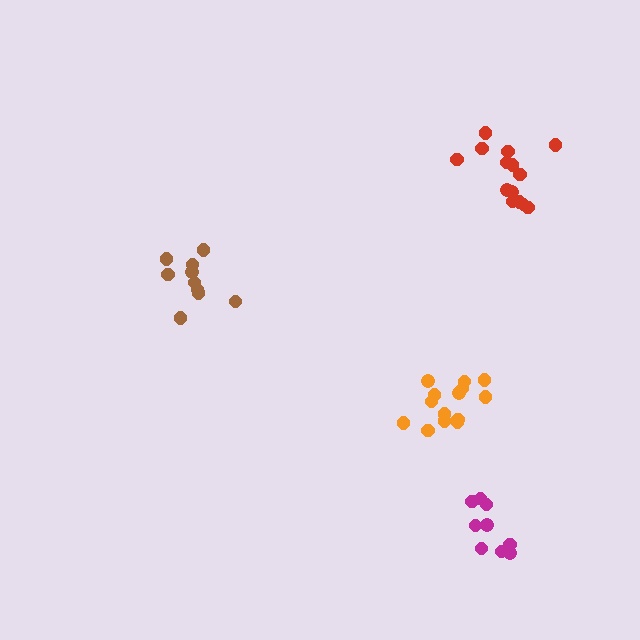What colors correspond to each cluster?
The clusters are colored: magenta, brown, orange, red.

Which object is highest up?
The red cluster is topmost.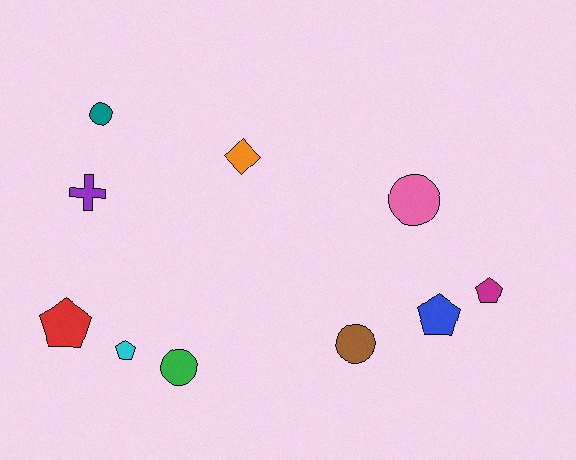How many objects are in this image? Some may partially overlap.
There are 10 objects.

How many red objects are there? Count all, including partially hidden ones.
There is 1 red object.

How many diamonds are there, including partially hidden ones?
There is 1 diamond.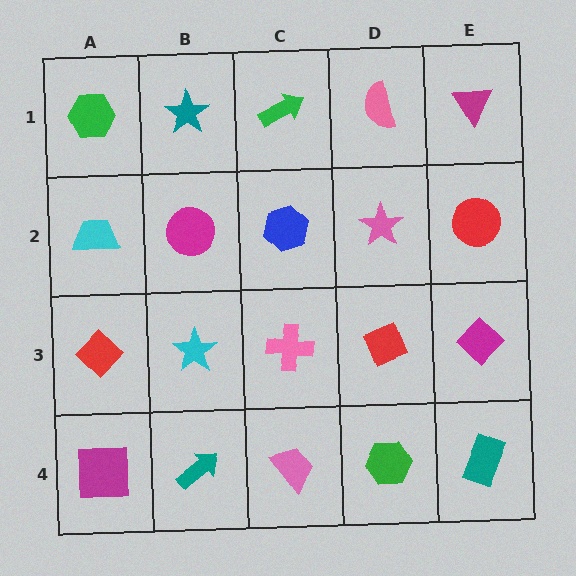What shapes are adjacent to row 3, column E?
A red circle (row 2, column E), a teal rectangle (row 4, column E), a red diamond (row 3, column D).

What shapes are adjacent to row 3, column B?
A magenta circle (row 2, column B), a teal arrow (row 4, column B), a red diamond (row 3, column A), a pink cross (row 3, column C).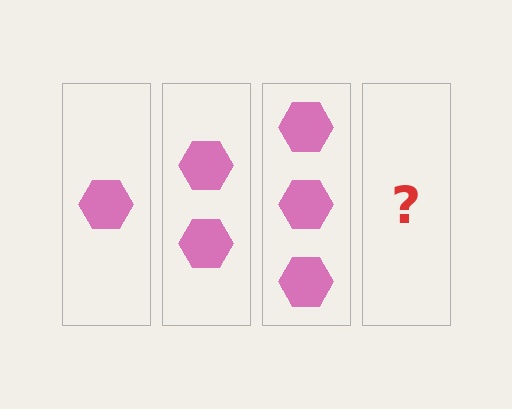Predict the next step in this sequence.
The next step is 4 hexagons.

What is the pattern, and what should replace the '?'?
The pattern is that each step adds one more hexagon. The '?' should be 4 hexagons.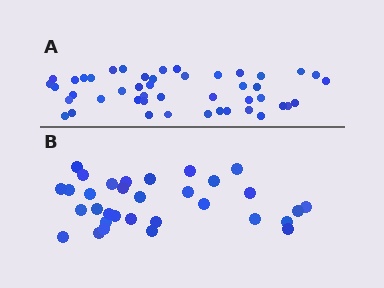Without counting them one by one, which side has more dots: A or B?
Region A (the top region) has more dots.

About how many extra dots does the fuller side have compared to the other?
Region A has approximately 15 more dots than region B.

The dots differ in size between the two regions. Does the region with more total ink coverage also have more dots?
No. Region B has more total ink coverage because its dots are larger, but region A actually contains more individual dots. Total area can be misleading — the number of items is what matters here.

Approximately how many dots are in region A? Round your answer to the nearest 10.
About 50 dots. (The exact count is 46, which rounds to 50.)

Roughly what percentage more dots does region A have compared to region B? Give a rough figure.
About 45% more.